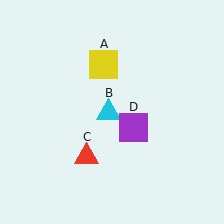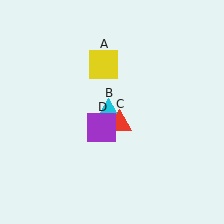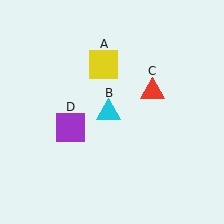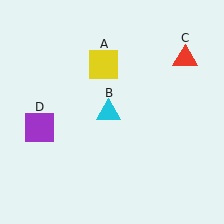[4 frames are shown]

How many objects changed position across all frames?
2 objects changed position: red triangle (object C), purple square (object D).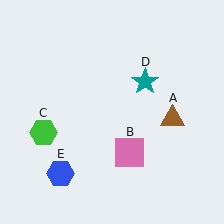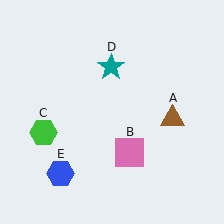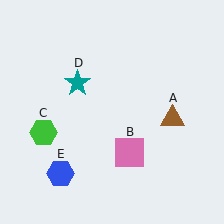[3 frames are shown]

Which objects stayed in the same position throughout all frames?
Brown triangle (object A) and pink square (object B) and green hexagon (object C) and blue hexagon (object E) remained stationary.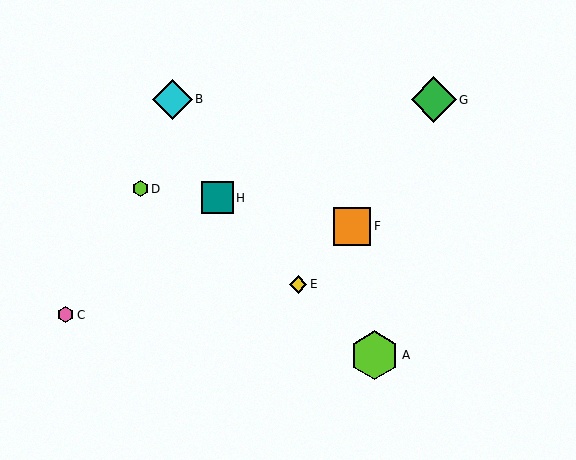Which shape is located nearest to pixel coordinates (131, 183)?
The lime hexagon (labeled D) at (140, 189) is nearest to that location.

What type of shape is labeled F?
Shape F is an orange square.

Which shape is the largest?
The lime hexagon (labeled A) is the largest.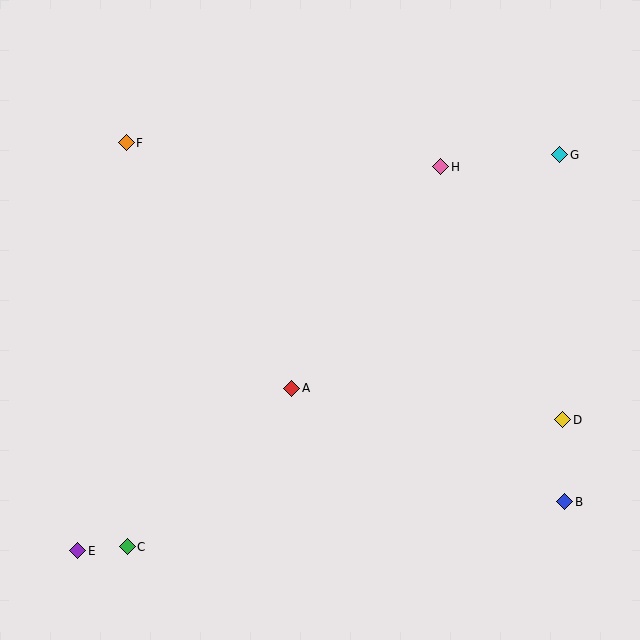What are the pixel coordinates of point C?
Point C is at (127, 547).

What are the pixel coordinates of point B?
Point B is at (565, 502).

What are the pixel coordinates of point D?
Point D is at (563, 420).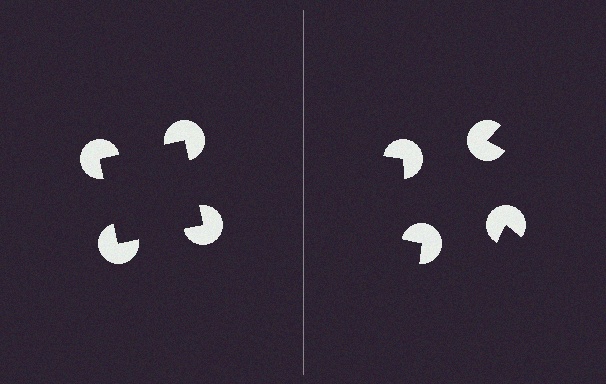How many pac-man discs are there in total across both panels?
8 — 4 on each side.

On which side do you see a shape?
An illusory square appears on the left side. On the right side the wedge cuts are rotated, so no coherent shape forms.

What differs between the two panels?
The pac-man discs are positioned identically on both sides; only the wedge orientations differ. On the left they align to a square; on the right they are misaligned.